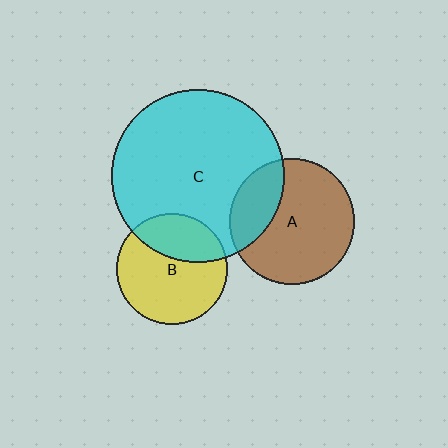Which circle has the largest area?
Circle C (cyan).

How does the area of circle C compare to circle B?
Approximately 2.4 times.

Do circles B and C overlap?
Yes.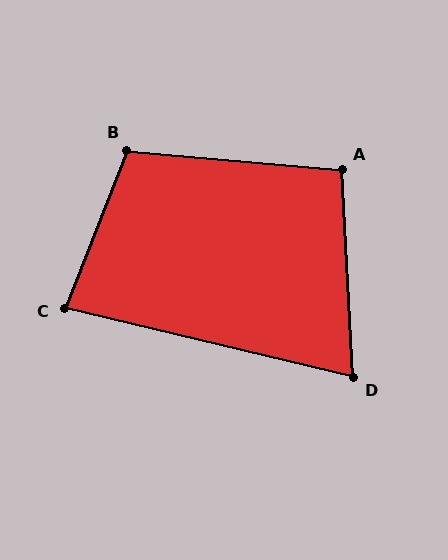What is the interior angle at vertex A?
Approximately 98 degrees (obtuse).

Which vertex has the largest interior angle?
B, at approximately 106 degrees.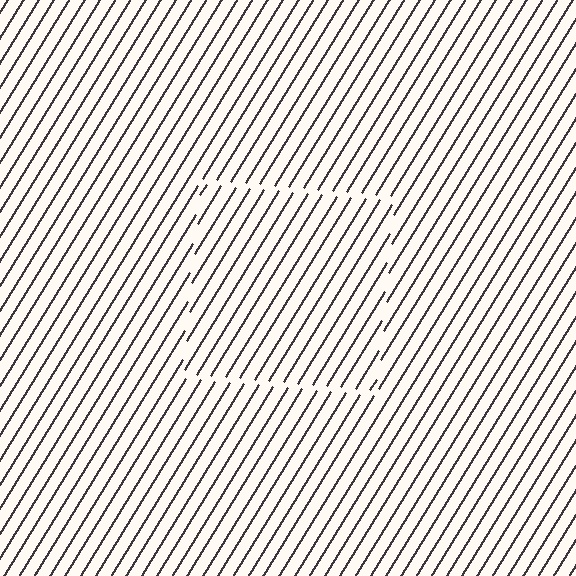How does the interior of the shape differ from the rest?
The interior of the shape contains the same grating, shifted by half a period — the contour is defined by the phase discontinuity where line-ends from the inner and outer gratings abut.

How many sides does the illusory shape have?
4 sides — the line-ends trace a square.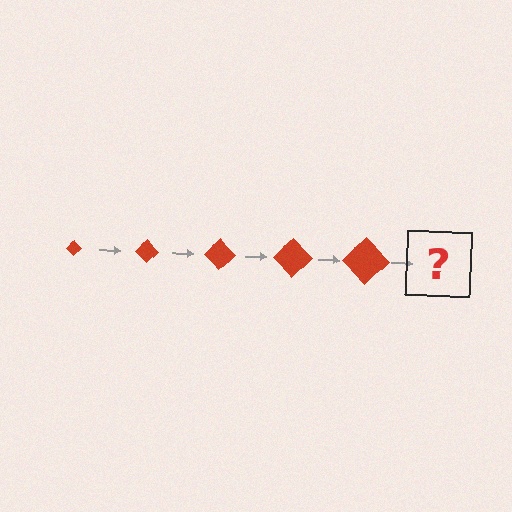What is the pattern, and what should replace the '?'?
The pattern is that the diamond gets progressively larger each step. The '?' should be a red diamond, larger than the previous one.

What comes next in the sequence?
The next element should be a red diamond, larger than the previous one.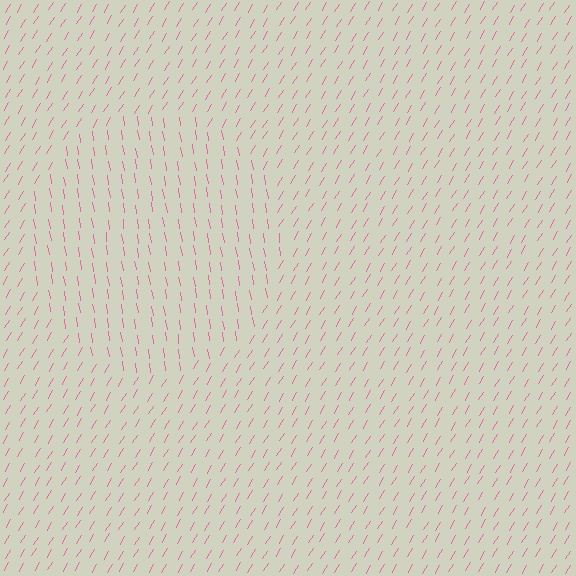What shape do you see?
I see a circle.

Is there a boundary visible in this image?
Yes, there is a texture boundary formed by a change in line orientation.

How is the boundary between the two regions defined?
The boundary is defined purely by a change in line orientation (approximately 39 degrees difference). All lines are the same color and thickness.